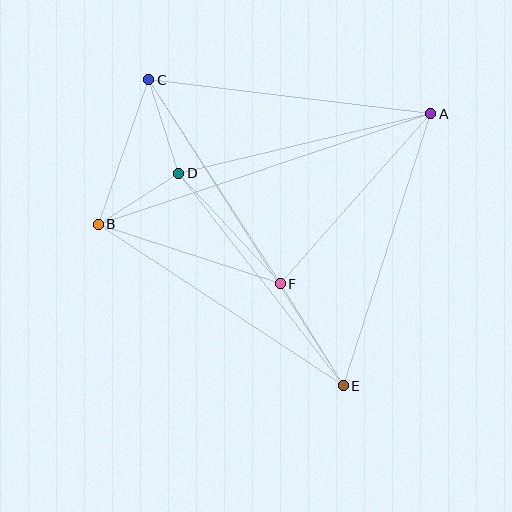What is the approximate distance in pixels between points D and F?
The distance between D and F is approximately 150 pixels.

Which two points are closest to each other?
Points B and D are closest to each other.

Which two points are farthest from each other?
Points C and E are farthest from each other.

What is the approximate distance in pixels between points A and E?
The distance between A and E is approximately 285 pixels.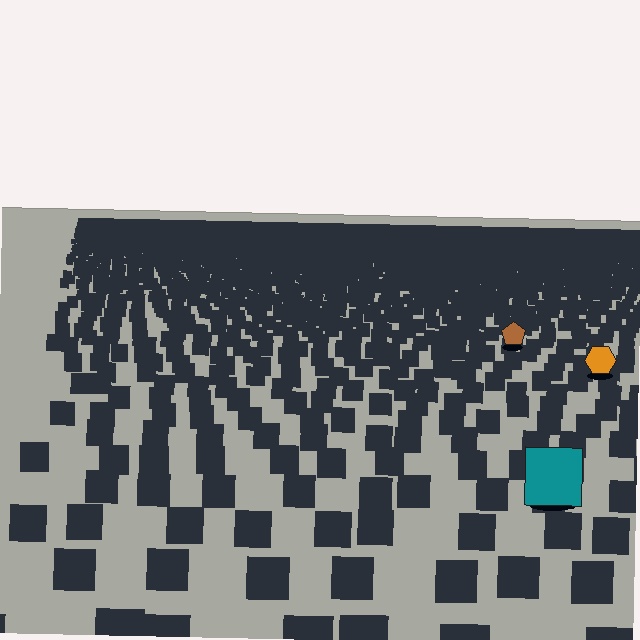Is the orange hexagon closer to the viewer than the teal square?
No. The teal square is closer — you can tell from the texture gradient: the ground texture is coarser near it.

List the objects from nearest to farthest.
From nearest to farthest: the teal square, the orange hexagon, the brown pentagon.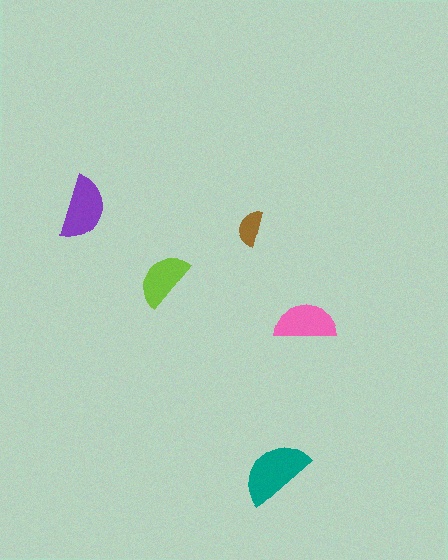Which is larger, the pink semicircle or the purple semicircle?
The purple one.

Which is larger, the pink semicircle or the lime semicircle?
The pink one.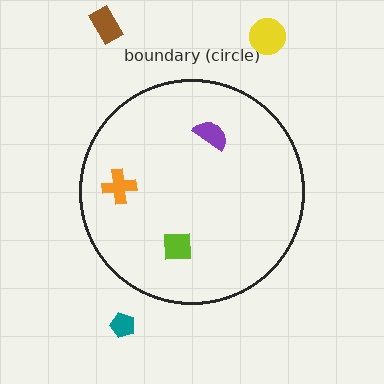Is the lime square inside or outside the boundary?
Inside.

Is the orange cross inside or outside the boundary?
Inside.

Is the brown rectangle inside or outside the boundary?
Outside.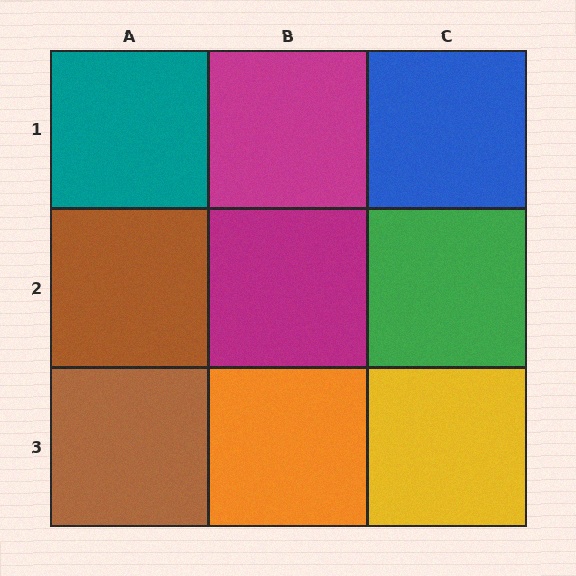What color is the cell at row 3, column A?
Brown.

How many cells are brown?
2 cells are brown.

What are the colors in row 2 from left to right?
Brown, magenta, green.